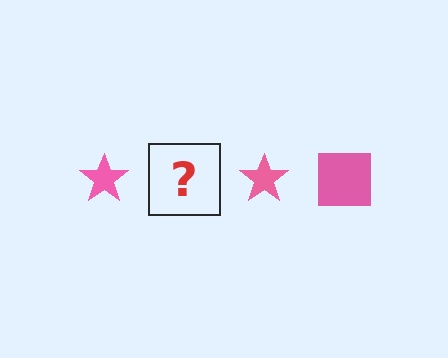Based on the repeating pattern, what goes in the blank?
The blank should be a pink square.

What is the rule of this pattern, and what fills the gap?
The rule is that the pattern cycles through star, square shapes in pink. The gap should be filled with a pink square.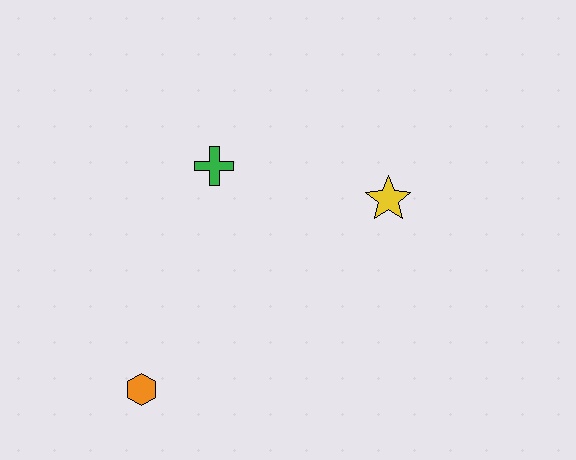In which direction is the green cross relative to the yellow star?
The green cross is to the left of the yellow star.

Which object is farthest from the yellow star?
The orange hexagon is farthest from the yellow star.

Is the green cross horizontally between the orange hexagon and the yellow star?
Yes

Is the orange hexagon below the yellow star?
Yes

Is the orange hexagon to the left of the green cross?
Yes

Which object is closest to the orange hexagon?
The green cross is closest to the orange hexagon.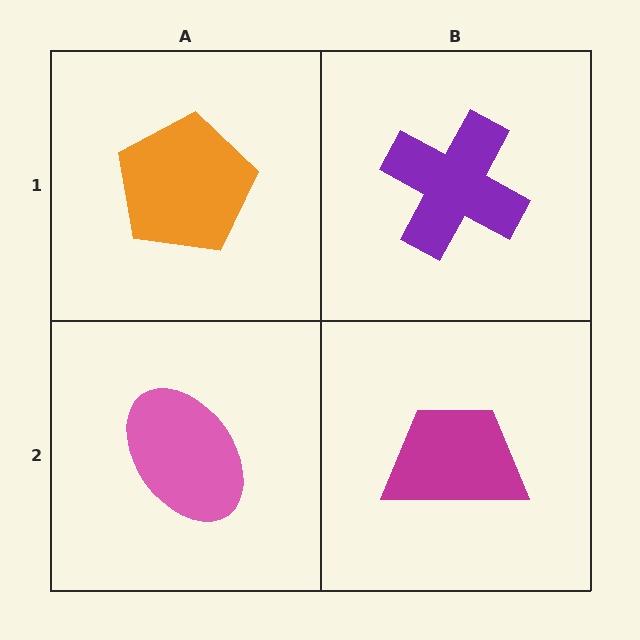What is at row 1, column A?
An orange pentagon.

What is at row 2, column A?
A pink ellipse.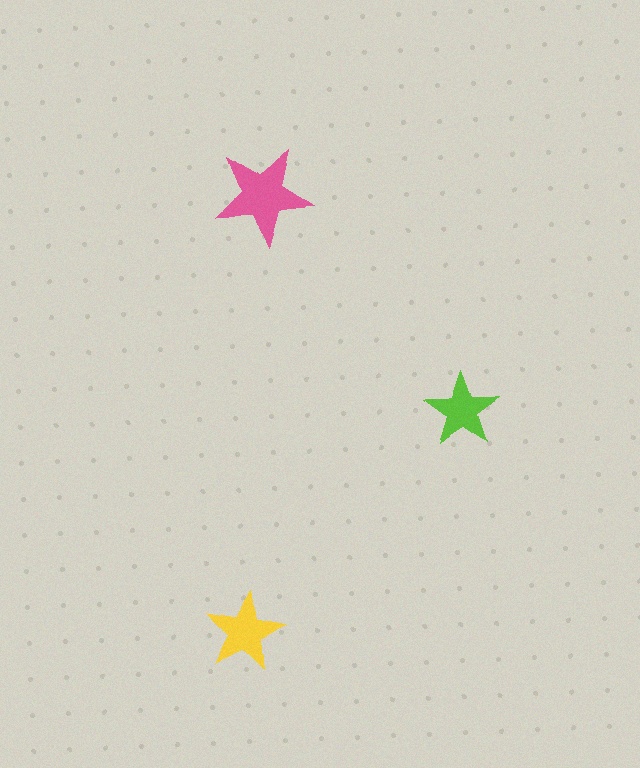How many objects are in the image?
There are 3 objects in the image.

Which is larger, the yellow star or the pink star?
The pink one.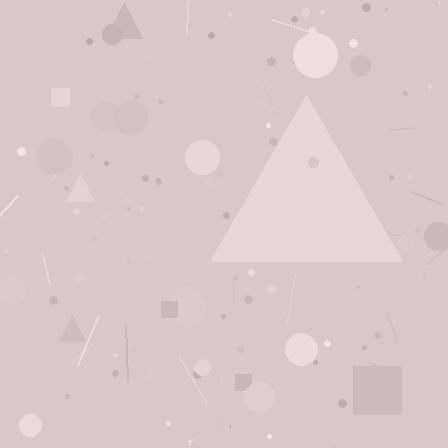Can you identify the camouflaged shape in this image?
The camouflaged shape is a triangle.